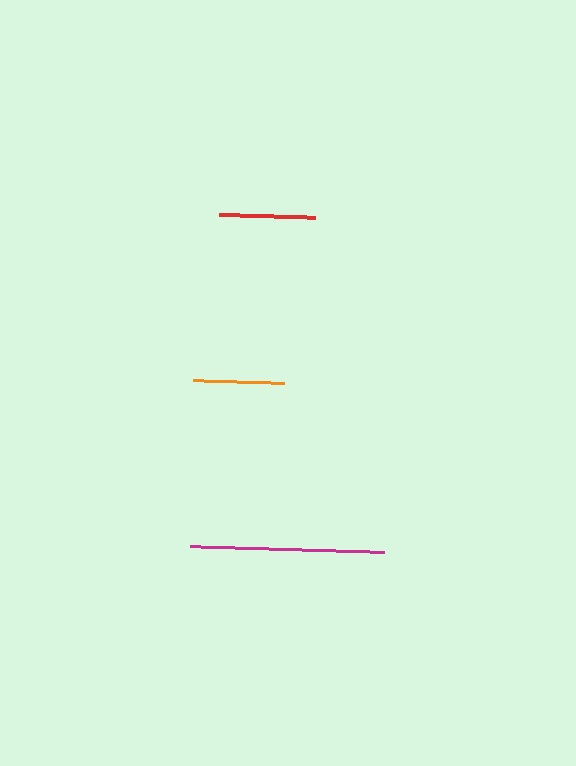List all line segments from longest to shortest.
From longest to shortest: magenta, red, orange.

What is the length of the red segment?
The red segment is approximately 97 pixels long.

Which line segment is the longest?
The magenta line is the longest at approximately 194 pixels.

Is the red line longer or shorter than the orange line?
The red line is longer than the orange line.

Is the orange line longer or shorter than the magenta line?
The magenta line is longer than the orange line.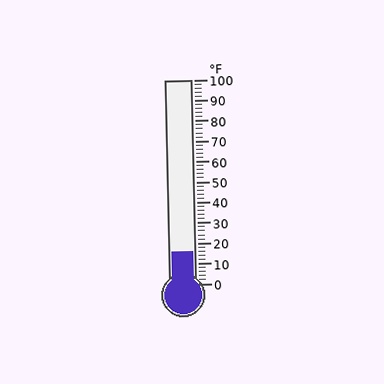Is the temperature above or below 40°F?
The temperature is below 40°F.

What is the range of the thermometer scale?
The thermometer scale ranges from 0°F to 100°F.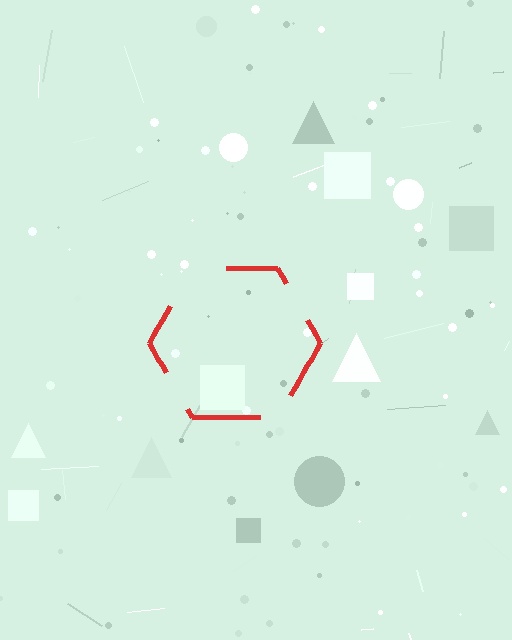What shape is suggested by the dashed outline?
The dashed outline suggests a hexagon.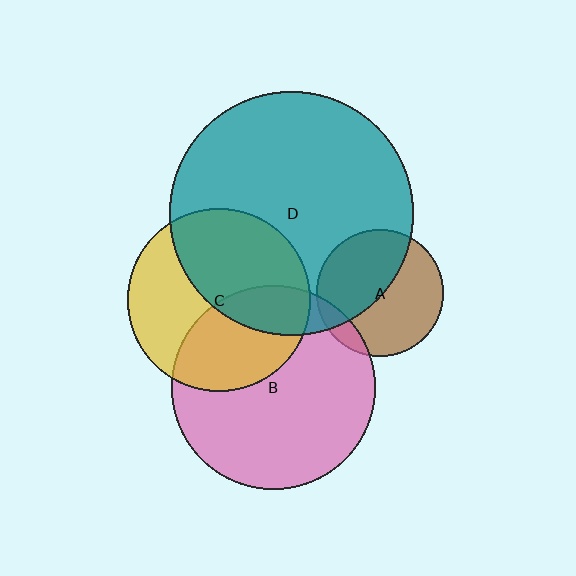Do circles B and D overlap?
Yes.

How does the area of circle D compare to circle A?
Approximately 3.7 times.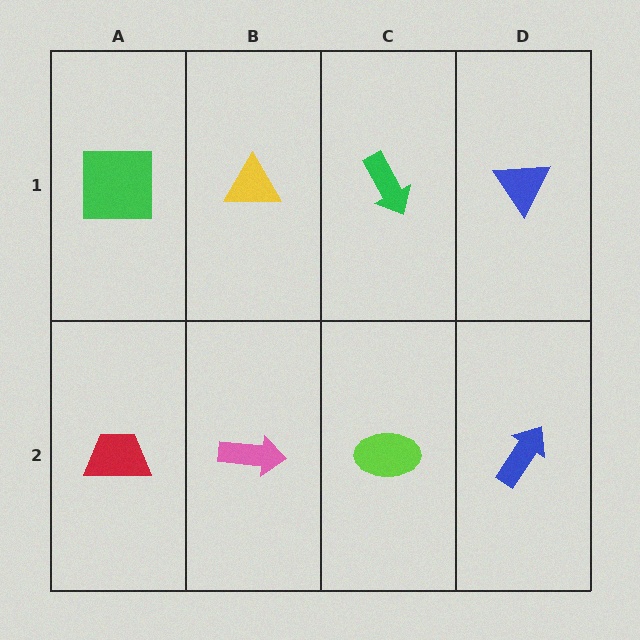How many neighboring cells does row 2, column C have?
3.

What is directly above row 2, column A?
A green square.